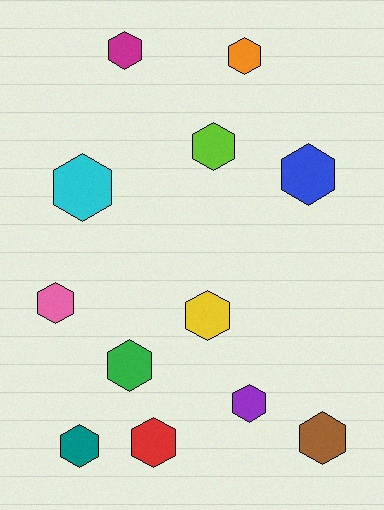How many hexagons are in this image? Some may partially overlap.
There are 12 hexagons.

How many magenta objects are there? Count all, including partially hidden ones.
There is 1 magenta object.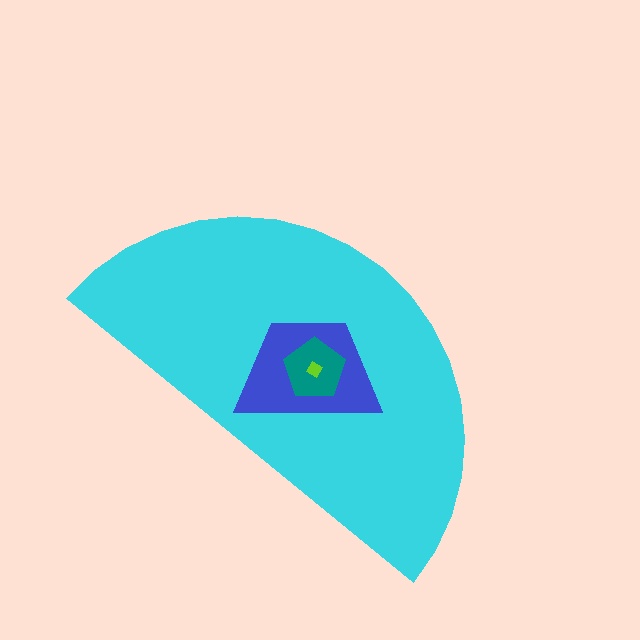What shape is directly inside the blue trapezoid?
The teal pentagon.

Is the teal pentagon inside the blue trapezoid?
Yes.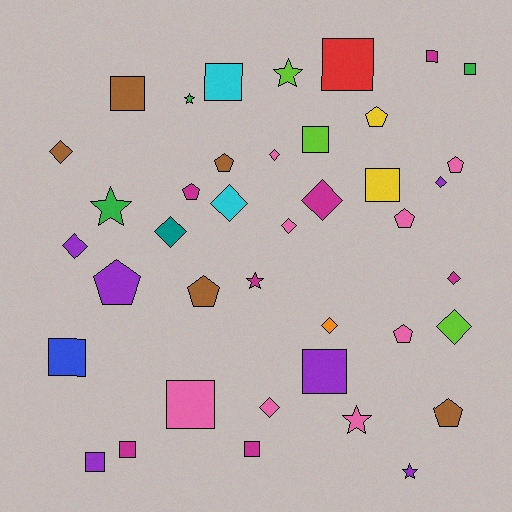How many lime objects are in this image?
There are 3 lime objects.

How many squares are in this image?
There are 13 squares.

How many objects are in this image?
There are 40 objects.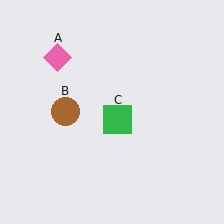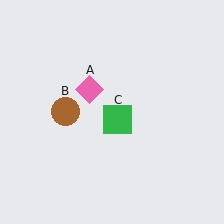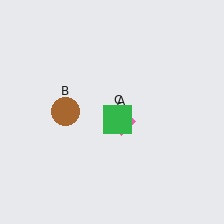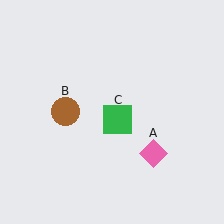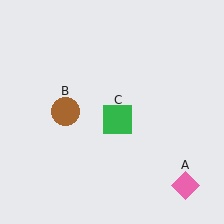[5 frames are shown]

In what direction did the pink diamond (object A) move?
The pink diamond (object A) moved down and to the right.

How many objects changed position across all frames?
1 object changed position: pink diamond (object A).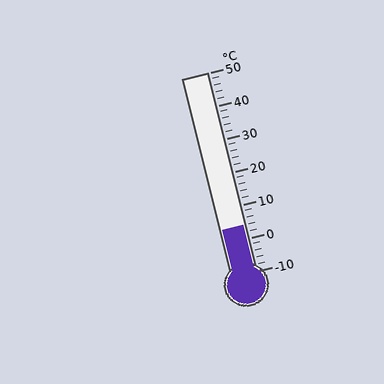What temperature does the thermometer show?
The thermometer shows approximately 4°C.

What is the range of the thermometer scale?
The thermometer scale ranges from -10°C to 50°C.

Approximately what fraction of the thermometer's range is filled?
The thermometer is filled to approximately 25% of its range.